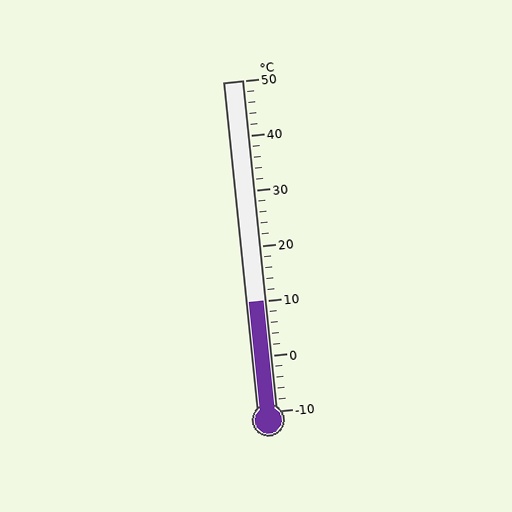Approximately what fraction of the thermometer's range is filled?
The thermometer is filled to approximately 35% of its range.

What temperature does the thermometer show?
The thermometer shows approximately 10°C.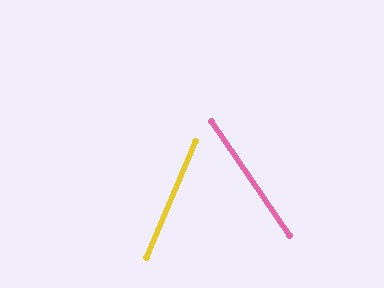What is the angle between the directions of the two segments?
Approximately 57 degrees.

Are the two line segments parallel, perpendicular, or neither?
Neither parallel nor perpendicular — they differ by about 57°.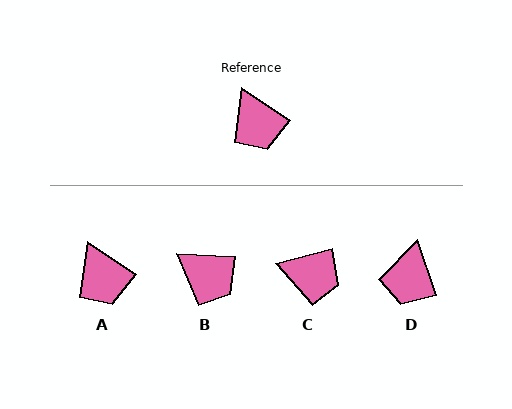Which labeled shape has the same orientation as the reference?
A.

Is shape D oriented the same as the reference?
No, it is off by about 37 degrees.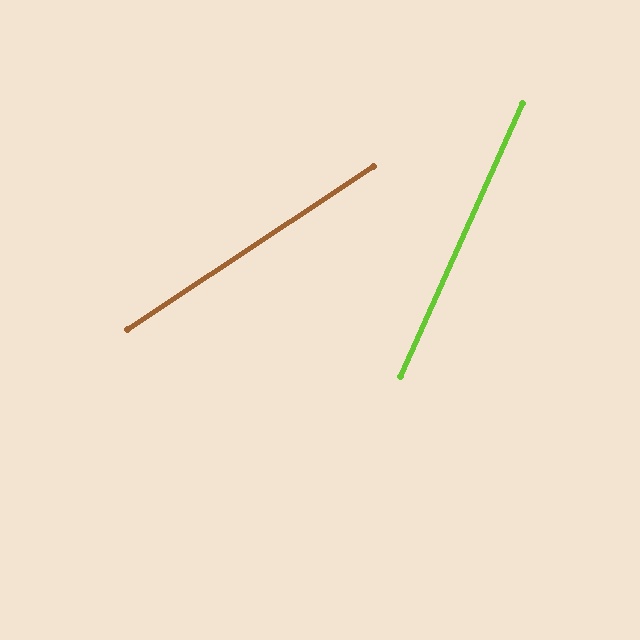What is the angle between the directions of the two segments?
Approximately 32 degrees.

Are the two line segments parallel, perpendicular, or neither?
Neither parallel nor perpendicular — they differ by about 32°.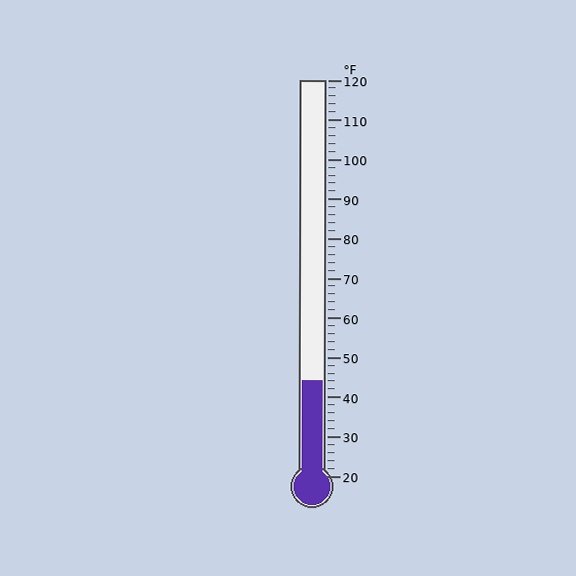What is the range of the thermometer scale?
The thermometer scale ranges from 20°F to 120°F.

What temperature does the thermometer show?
The thermometer shows approximately 44°F.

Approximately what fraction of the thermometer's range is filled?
The thermometer is filled to approximately 25% of its range.